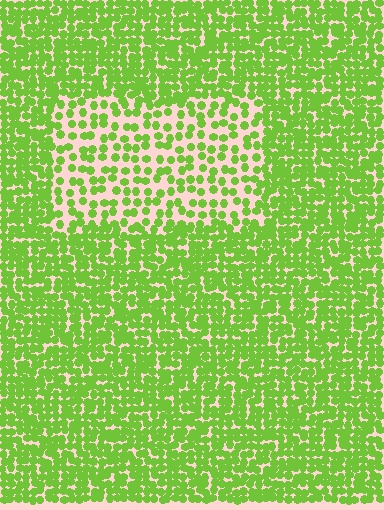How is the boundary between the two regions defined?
The boundary is defined by a change in element density (approximately 2.1x ratio). All elements are the same color, size, and shape.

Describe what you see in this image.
The image contains small lime elements arranged at two different densities. A rectangle-shaped region is visible where the elements are less densely packed than the surrounding area.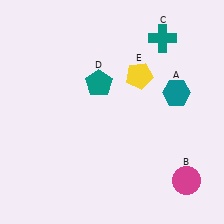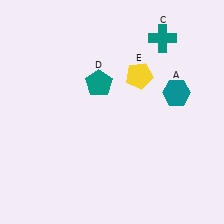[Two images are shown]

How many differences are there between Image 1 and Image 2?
There is 1 difference between the two images.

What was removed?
The magenta circle (B) was removed in Image 2.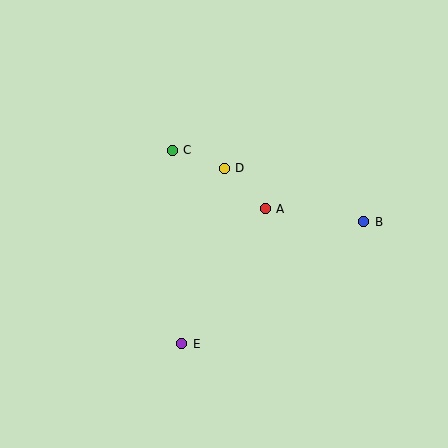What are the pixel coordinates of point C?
Point C is at (172, 150).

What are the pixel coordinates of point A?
Point A is at (265, 209).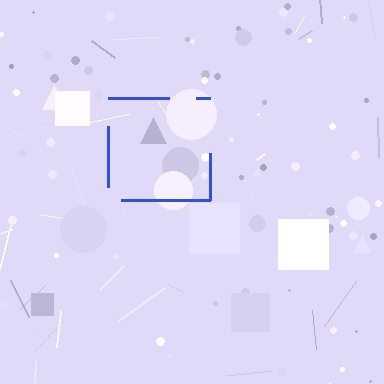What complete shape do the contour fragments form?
The contour fragments form a square.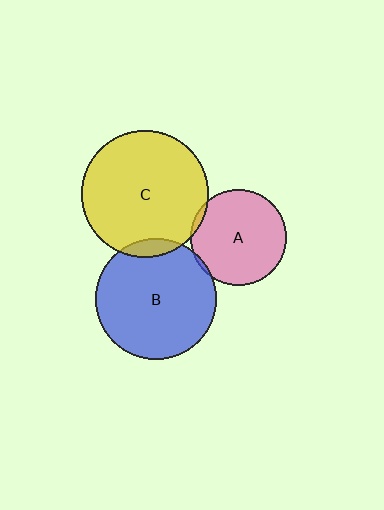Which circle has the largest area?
Circle C (yellow).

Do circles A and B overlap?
Yes.